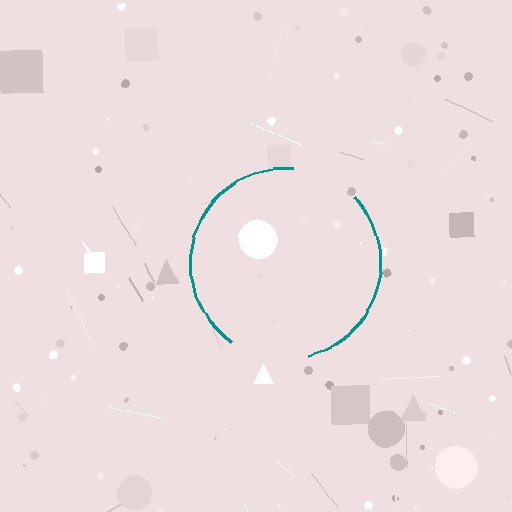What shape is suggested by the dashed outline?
The dashed outline suggests a circle.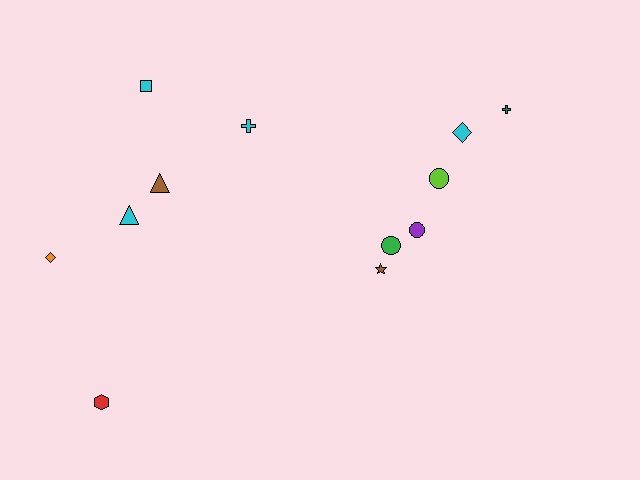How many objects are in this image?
There are 12 objects.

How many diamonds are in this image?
There are 2 diamonds.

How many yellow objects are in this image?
There are no yellow objects.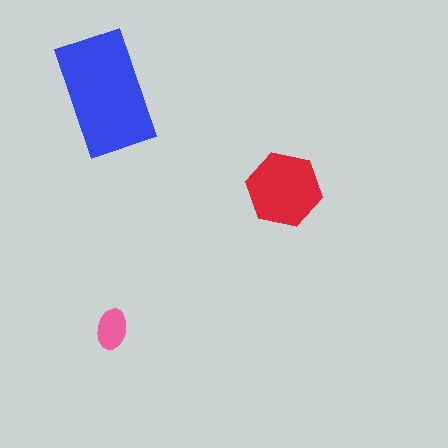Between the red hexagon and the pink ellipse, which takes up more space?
The red hexagon.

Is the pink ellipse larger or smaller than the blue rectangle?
Smaller.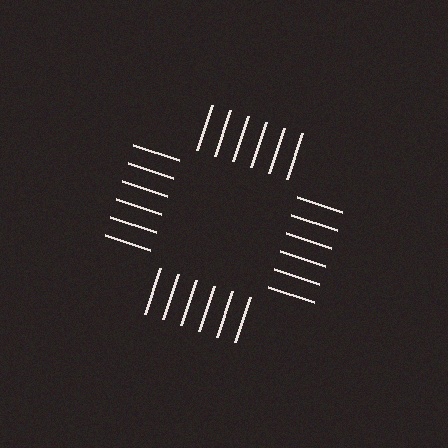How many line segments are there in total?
24 — 6 along each of the 4 edges.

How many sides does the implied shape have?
4 sides — the line-ends trace a square.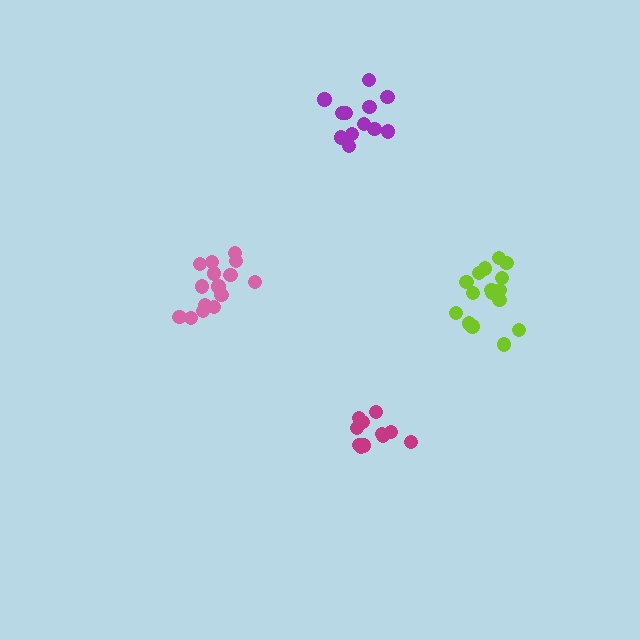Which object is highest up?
The purple cluster is topmost.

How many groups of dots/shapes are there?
There are 4 groups.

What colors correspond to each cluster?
The clusters are colored: magenta, lime, purple, pink.